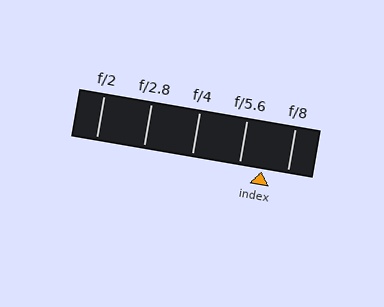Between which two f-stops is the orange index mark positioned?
The index mark is between f/5.6 and f/8.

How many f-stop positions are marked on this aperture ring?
There are 5 f-stop positions marked.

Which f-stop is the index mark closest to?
The index mark is closest to f/5.6.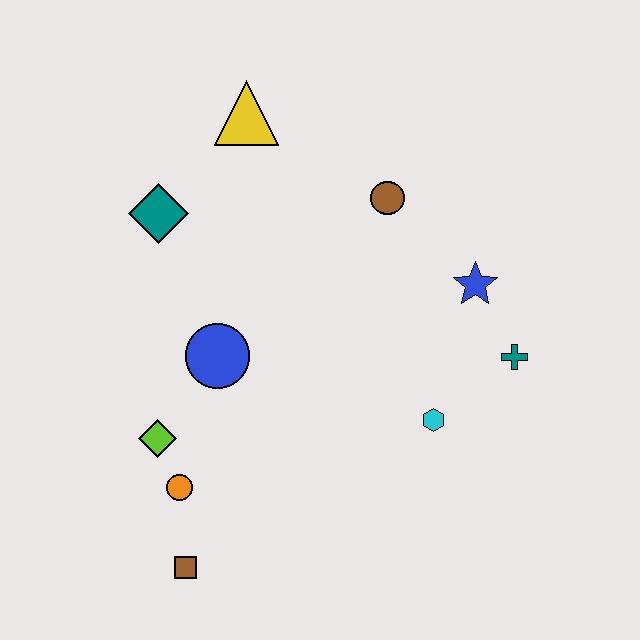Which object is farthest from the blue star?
The brown square is farthest from the blue star.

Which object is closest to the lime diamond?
The orange circle is closest to the lime diamond.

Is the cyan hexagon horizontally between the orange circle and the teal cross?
Yes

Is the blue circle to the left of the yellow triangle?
Yes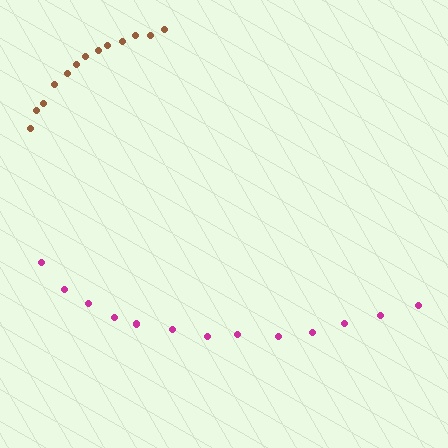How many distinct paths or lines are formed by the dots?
There are 2 distinct paths.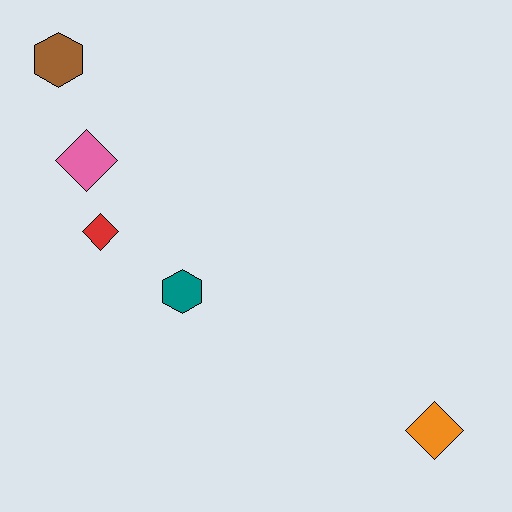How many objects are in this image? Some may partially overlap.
There are 5 objects.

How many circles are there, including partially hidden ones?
There are no circles.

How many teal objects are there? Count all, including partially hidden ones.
There is 1 teal object.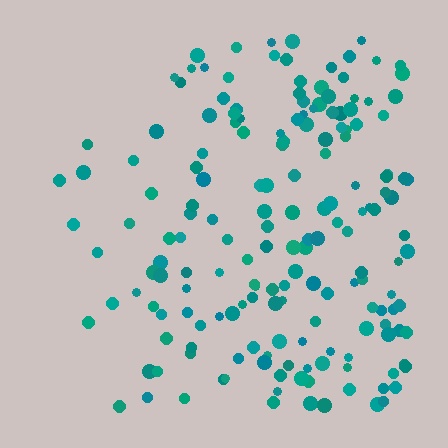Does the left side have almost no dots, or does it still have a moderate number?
Still a moderate number, just noticeably fewer than the right.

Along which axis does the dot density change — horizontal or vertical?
Horizontal.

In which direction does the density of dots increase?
From left to right, with the right side densest.